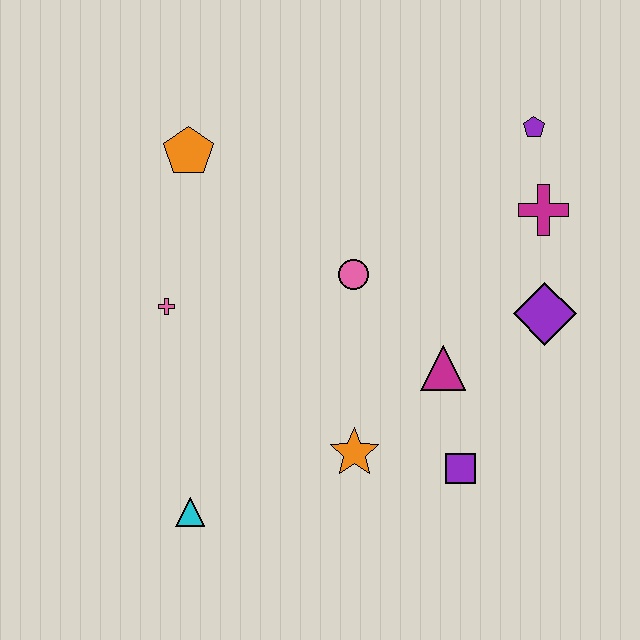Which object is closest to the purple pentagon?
The magenta cross is closest to the purple pentagon.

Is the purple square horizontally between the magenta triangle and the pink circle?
No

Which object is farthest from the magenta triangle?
The orange pentagon is farthest from the magenta triangle.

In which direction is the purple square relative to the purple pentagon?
The purple square is below the purple pentagon.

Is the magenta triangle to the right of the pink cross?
Yes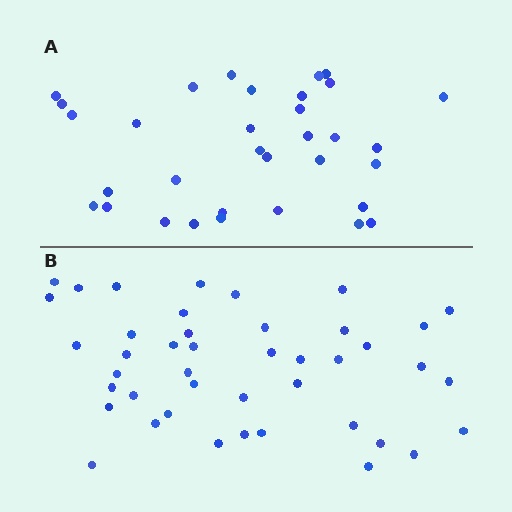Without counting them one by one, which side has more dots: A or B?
Region B (the bottom region) has more dots.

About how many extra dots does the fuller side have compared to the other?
Region B has roughly 10 or so more dots than region A.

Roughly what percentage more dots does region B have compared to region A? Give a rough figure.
About 30% more.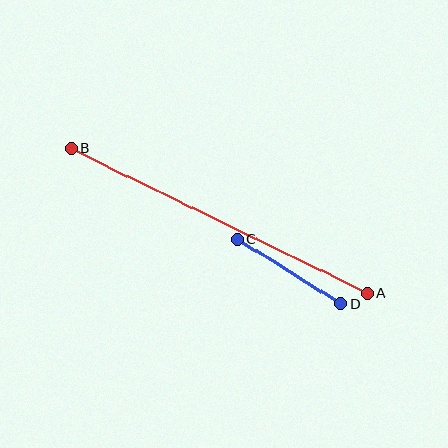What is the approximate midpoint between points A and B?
The midpoint is at approximately (219, 221) pixels.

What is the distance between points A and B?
The distance is approximately 329 pixels.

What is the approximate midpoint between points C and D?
The midpoint is at approximately (289, 272) pixels.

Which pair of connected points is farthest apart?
Points A and B are farthest apart.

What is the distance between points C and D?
The distance is approximately 122 pixels.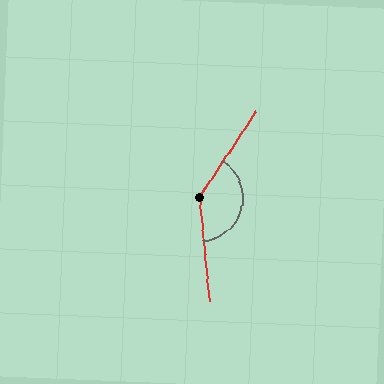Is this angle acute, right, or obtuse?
It is obtuse.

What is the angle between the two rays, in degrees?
Approximately 141 degrees.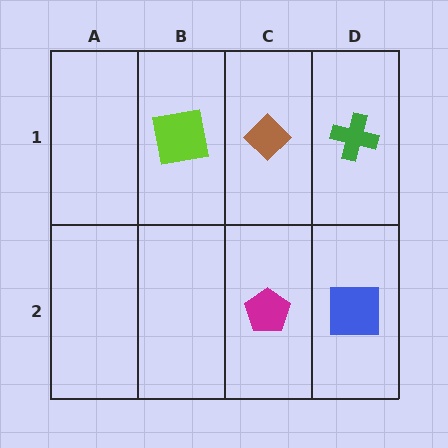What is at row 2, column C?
A magenta pentagon.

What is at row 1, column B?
A lime square.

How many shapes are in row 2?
2 shapes.